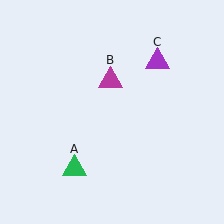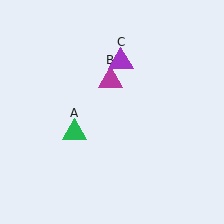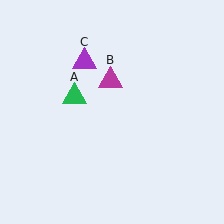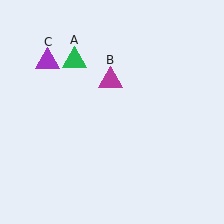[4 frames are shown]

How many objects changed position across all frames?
2 objects changed position: green triangle (object A), purple triangle (object C).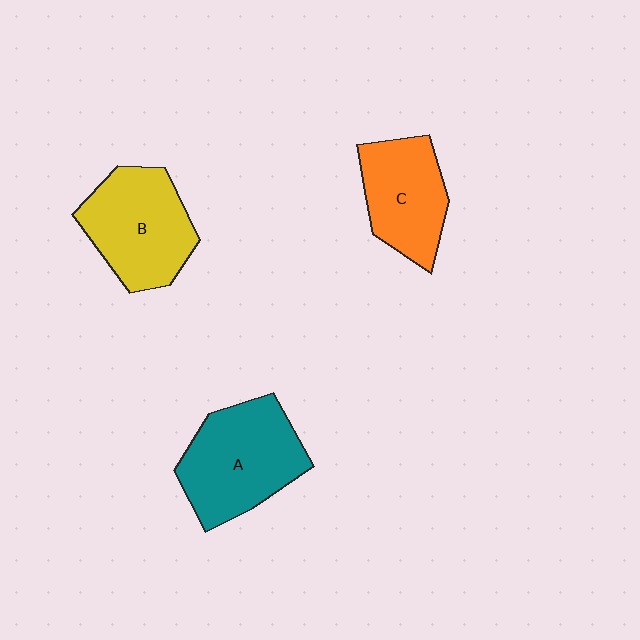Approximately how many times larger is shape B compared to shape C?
Approximately 1.2 times.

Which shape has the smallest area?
Shape C (orange).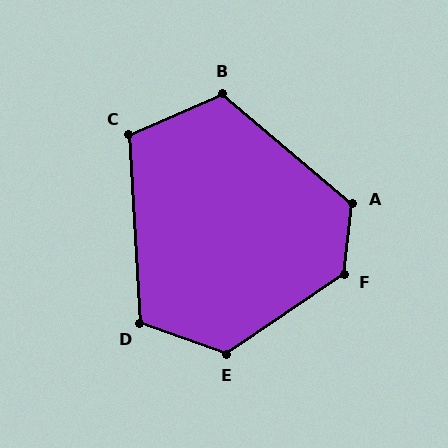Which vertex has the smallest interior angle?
C, at approximately 111 degrees.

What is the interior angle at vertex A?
Approximately 123 degrees (obtuse).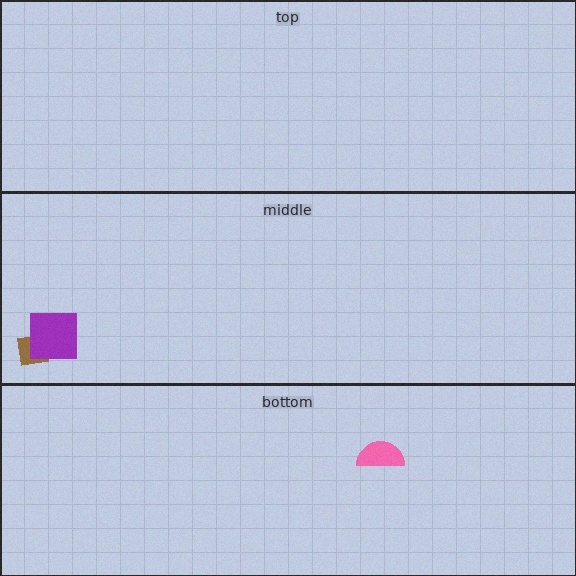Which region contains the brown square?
The middle region.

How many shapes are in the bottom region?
1.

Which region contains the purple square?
The middle region.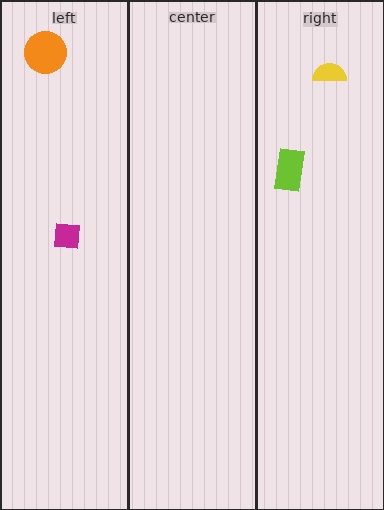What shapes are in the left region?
The orange circle, the magenta square.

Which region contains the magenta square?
The left region.